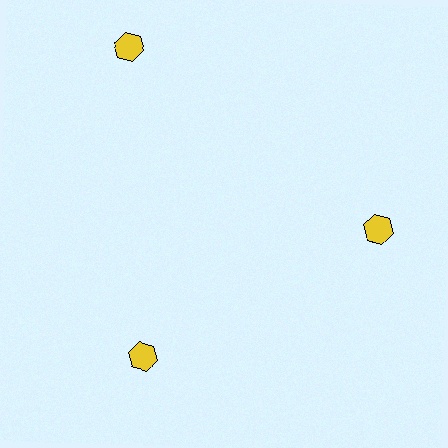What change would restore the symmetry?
The symmetry would be restored by moving it inward, back onto the ring so that all 3 hexagons sit at equal angles and equal distance from the center.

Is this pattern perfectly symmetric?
No. The 3 yellow hexagons are arranged in a ring, but one element near the 11 o'clock position is pushed outward from the center, breaking the 3-fold rotational symmetry.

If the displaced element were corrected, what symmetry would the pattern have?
It would have 3-fold rotational symmetry — the pattern would map onto itself every 120 degrees.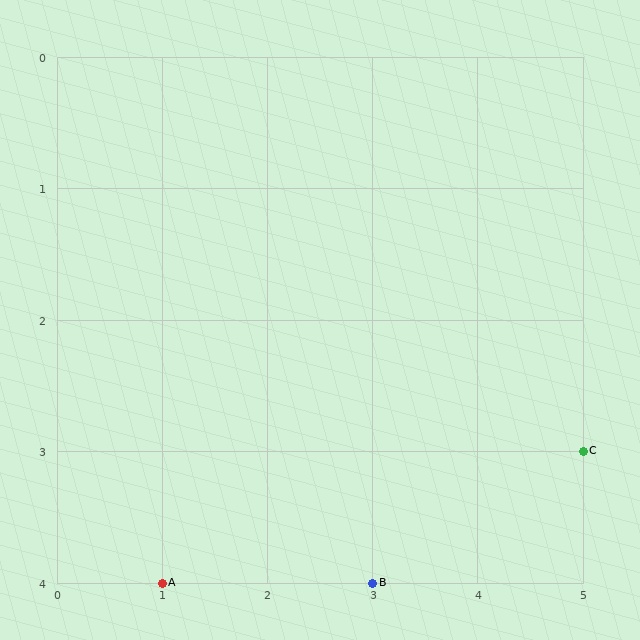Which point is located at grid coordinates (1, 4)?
Point A is at (1, 4).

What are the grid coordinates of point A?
Point A is at grid coordinates (1, 4).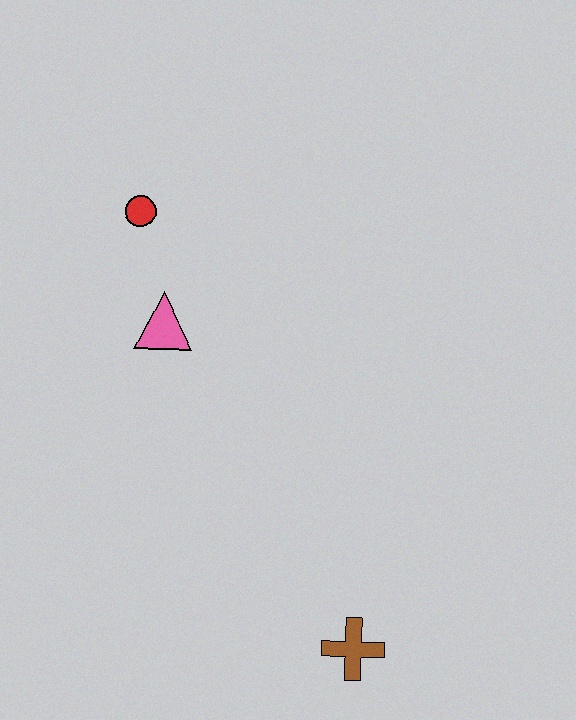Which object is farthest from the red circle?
The brown cross is farthest from the red circle.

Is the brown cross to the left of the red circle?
No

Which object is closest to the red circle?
The pink triangle is closest to the red circle.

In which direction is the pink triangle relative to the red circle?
The pink triangle is below the red circle.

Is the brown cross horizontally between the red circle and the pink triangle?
No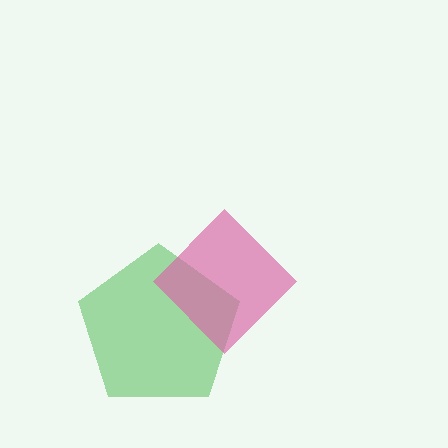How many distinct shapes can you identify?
There are 2 distinct shapes: a green pentagon, a pink diamond.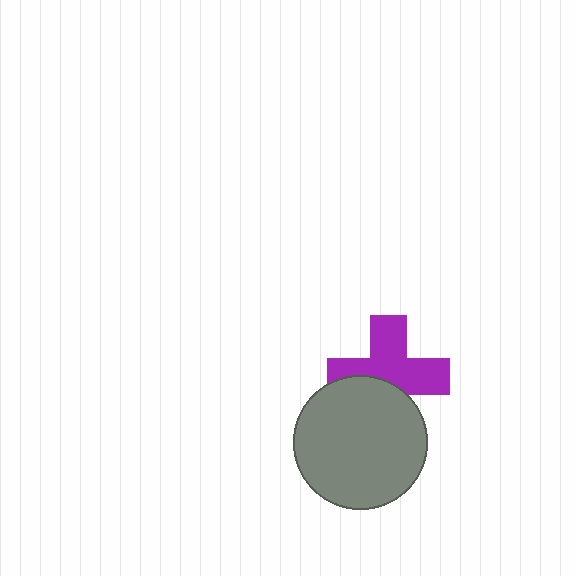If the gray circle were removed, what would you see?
You would see the complete purple cross.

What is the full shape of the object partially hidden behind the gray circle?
The partially hidden object is a purple cross.